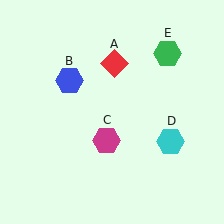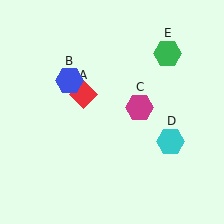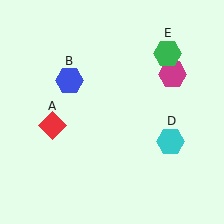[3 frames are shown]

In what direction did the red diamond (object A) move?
The red diamond (object A) moved down and to the left.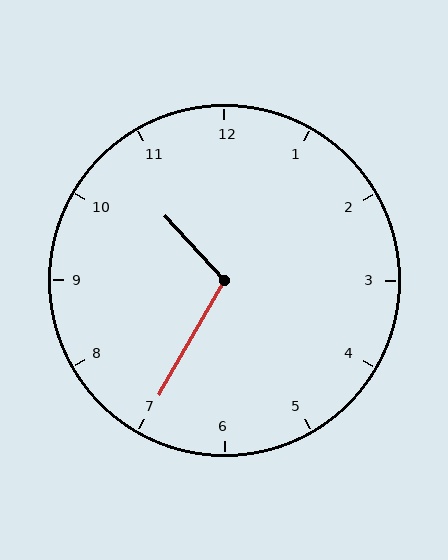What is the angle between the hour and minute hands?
Approximately 108 degrees.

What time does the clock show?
10:35.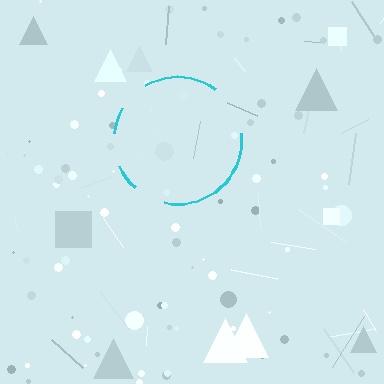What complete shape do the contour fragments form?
The contour fragments form a circle.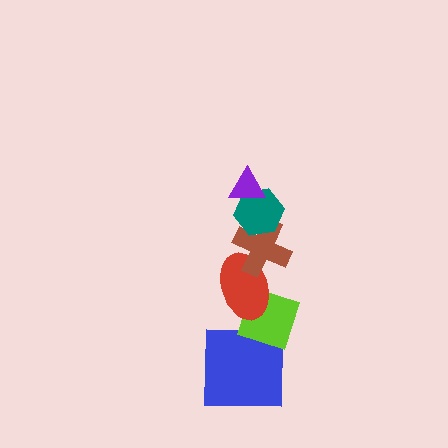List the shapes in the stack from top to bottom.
From top to bottom: the purple triangle, the teal hexagon, the brown cross, the red ellipse, the lime diamond, the blue square.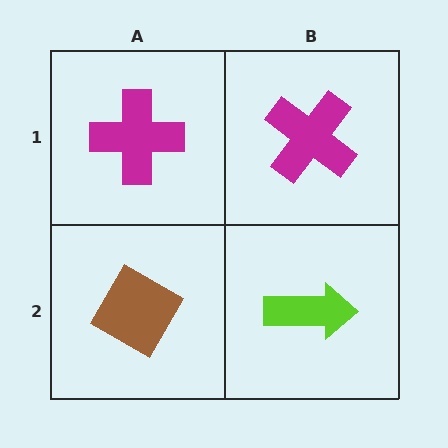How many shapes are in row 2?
2 shapes.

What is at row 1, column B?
A magenta cross.